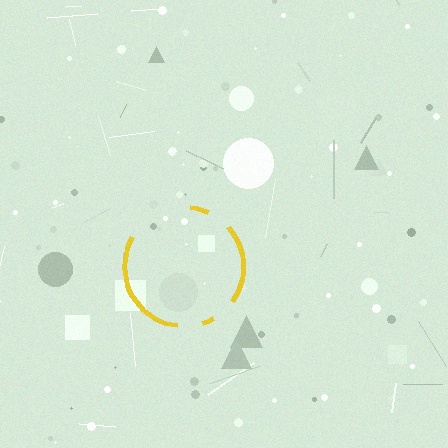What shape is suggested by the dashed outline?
The dashed outline suggests a circle.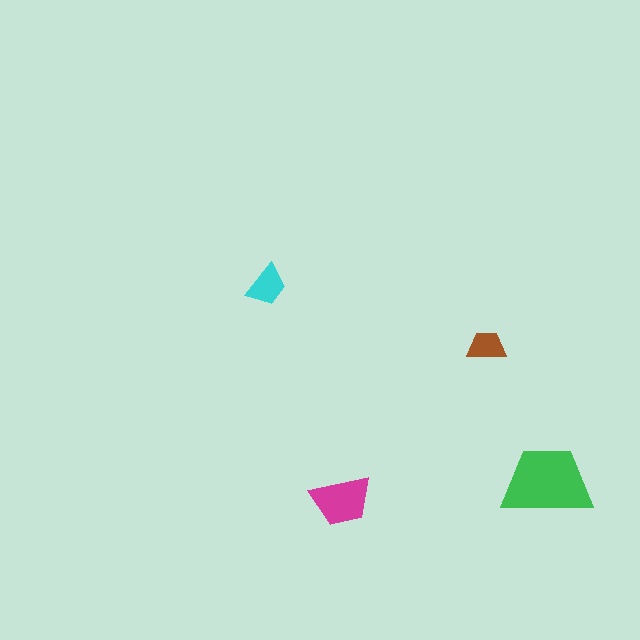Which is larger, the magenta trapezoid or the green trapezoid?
The green one.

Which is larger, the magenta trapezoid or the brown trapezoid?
The magenta one.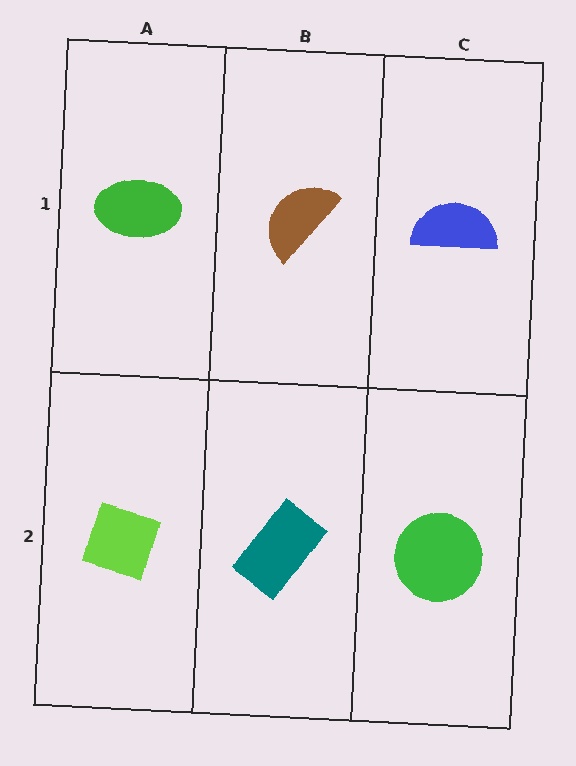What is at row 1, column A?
A green ellipse.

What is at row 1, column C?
A blue semicircle.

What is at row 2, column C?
A green circle.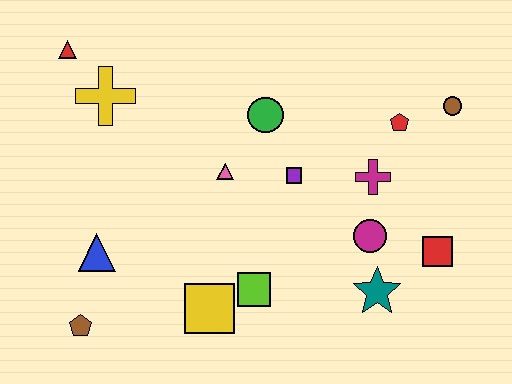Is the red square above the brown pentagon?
Yes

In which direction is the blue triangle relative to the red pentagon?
The blue triangle is to the left of the red pentagon.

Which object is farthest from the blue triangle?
The brown circle is farthest from the blue triangle.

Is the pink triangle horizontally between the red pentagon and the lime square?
No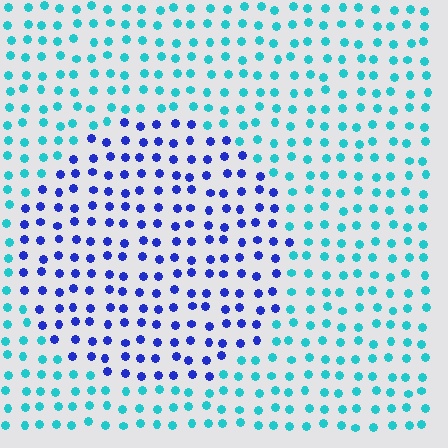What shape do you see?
I see a circle.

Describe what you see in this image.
The image is filled with small cyan elements in a uniform arrangement. A circle-shaped region is visible where the elements are tinted to a slightly different hue, forming a subtle color boundary.